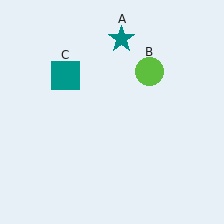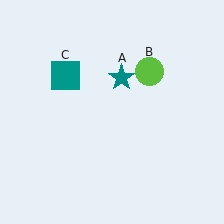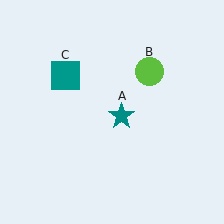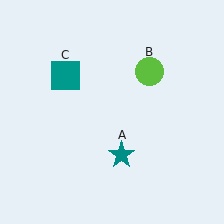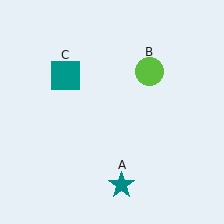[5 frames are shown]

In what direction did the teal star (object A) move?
The teal star (object A) moved down.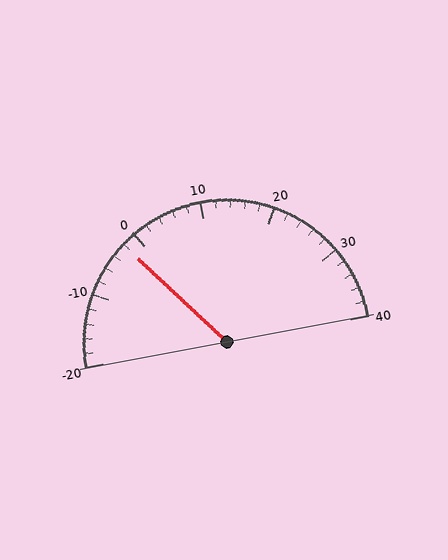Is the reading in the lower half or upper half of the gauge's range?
The reading is in the lower half of the range (-20 to 40).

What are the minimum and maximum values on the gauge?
The gauge ranges from -20 to 40.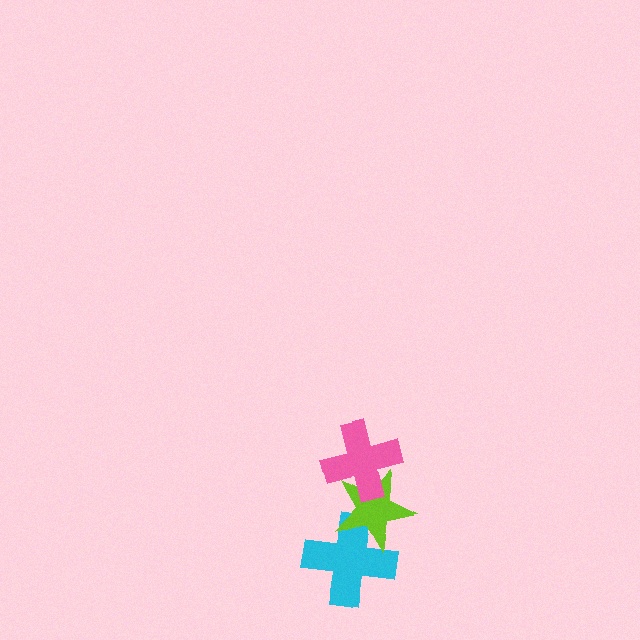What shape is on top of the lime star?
The pink cross is on top of the lime star.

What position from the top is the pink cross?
The pink cross is 1st from the top.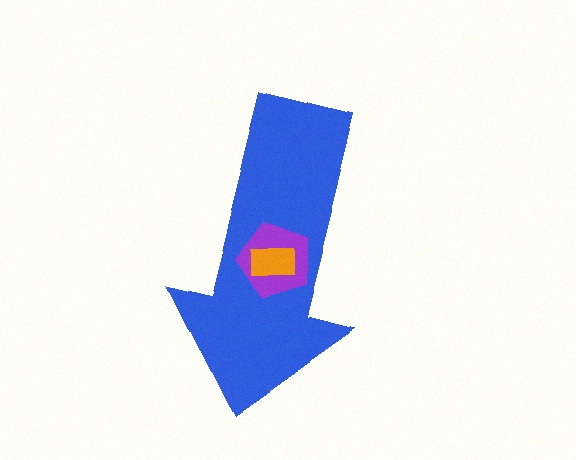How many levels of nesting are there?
3.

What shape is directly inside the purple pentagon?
The orange rectangle.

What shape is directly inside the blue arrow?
The purple pentagon.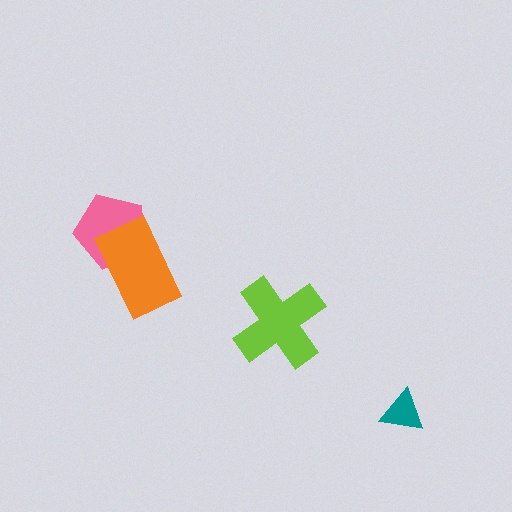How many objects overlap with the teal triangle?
0 objects overlap with the teal triangle.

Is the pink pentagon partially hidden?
Yes, it is partially covered by another shape.